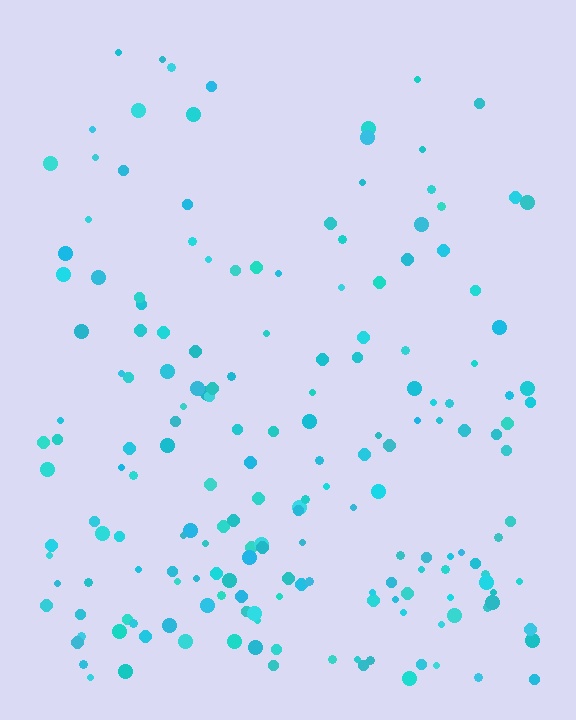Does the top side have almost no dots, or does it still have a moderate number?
Still a moderate number, just noticeably fewer than the bottom.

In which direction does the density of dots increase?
From top to bottom, with the bottom side densest.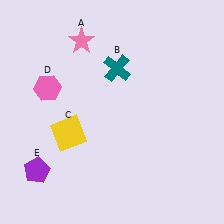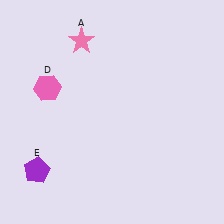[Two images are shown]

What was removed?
The teal cross (B), the yellow square (C) were removed in Image 2.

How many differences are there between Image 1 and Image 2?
There are 2 differences between the two images.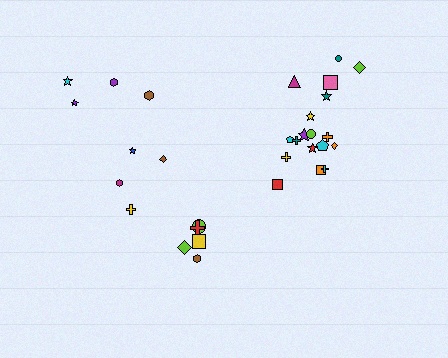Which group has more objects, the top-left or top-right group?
The top-right group.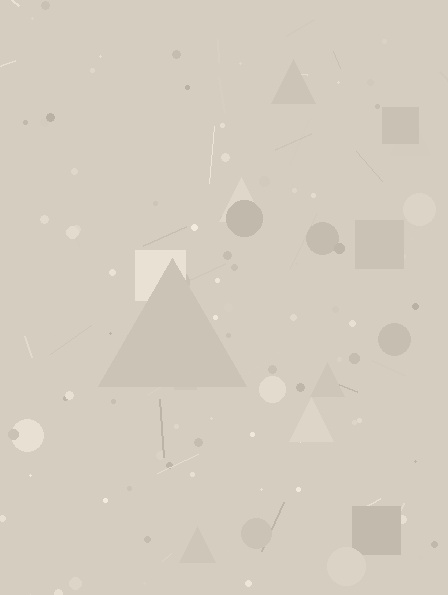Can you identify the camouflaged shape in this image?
The camouflaged shape is a triangle.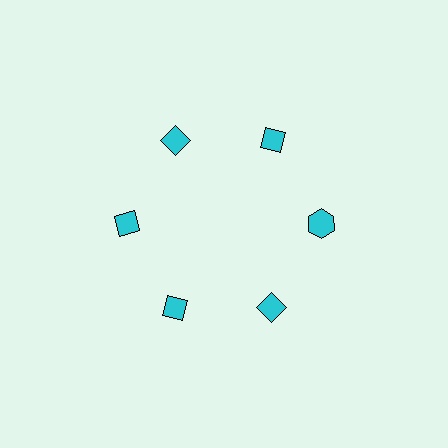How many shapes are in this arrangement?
There are 6 shapes arranged in a ring pattern.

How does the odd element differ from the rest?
It has a different shape: hexagon instead of diamond.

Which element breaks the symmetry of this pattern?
The cyan hexagon at roughly the 3 o'clock position breaks the symmetry. All other shapes are cyan diamonds.